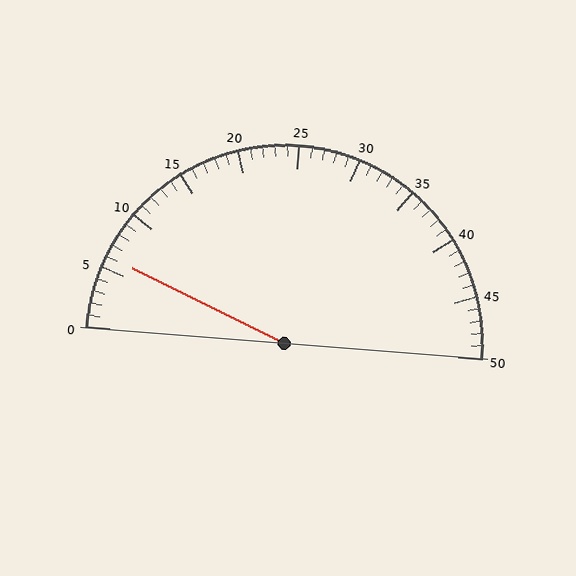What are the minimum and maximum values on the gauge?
The gauge ranges from 0 to 50.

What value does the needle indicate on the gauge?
The needle indicates approximately 6.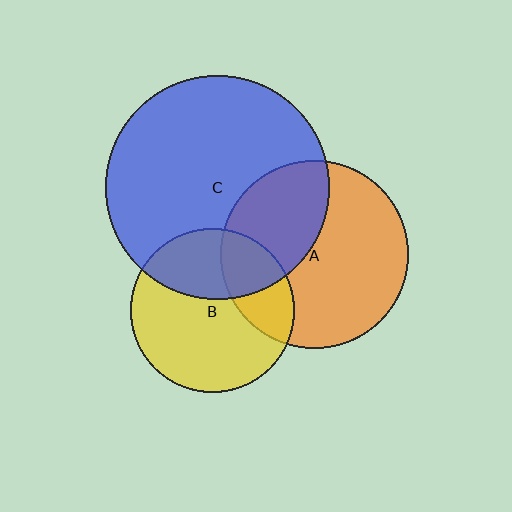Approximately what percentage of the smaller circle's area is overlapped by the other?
Approximately 25%.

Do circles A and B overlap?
Yes.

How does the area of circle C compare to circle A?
Approximately 1.4 times.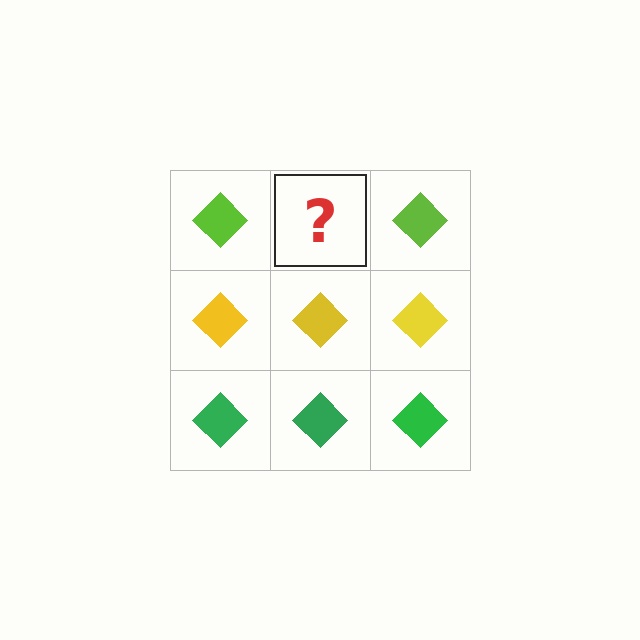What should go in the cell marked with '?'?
The missing cell should contain a lime diamond.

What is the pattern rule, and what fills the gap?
The rule is that each row has a consistent color. The gap should be filled with a lime diamond.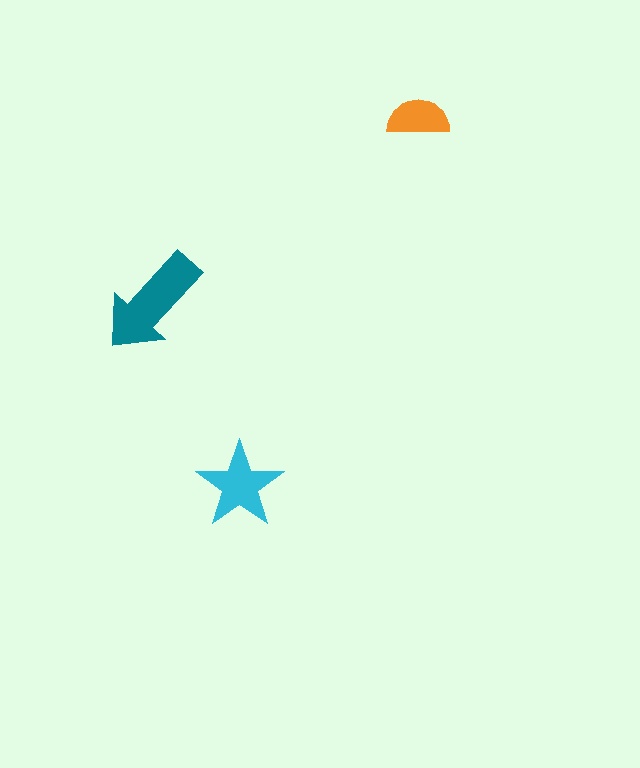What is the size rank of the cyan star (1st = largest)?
2nd.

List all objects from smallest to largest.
The orange semicircle, the cyan star, the teal arrow.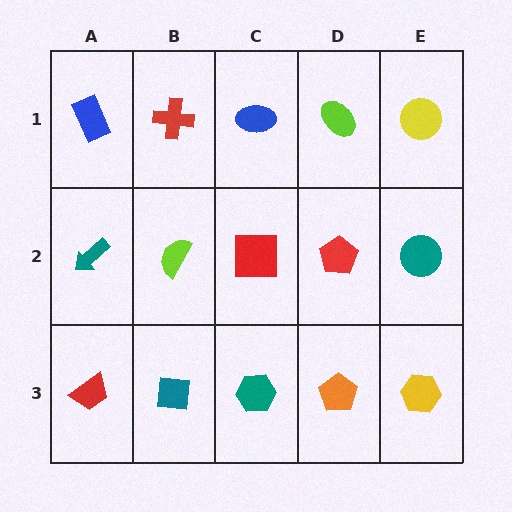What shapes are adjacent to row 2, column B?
A red cross (row 1, column B), a teal square (row 3, column B), a teal arrow (row 2, column A), a red square (row 2, column C).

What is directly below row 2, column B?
A teal square.